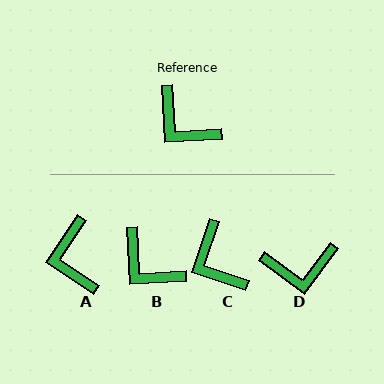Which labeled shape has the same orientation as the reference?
B.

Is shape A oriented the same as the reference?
No, it is off by about 36 degrees.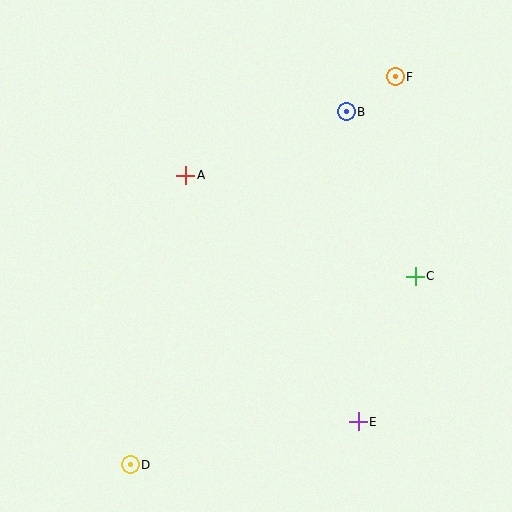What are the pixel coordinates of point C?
Point C is at (415, 276).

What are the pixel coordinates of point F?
Point F is at (395, 77).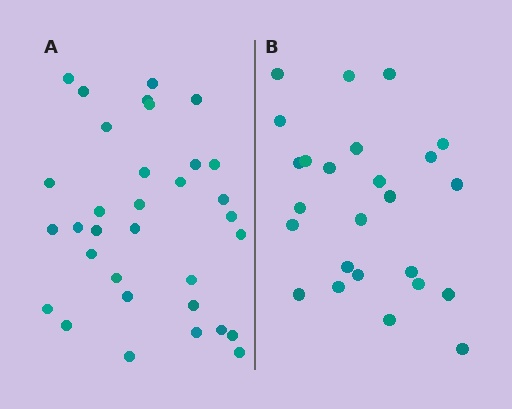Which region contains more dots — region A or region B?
Region A (the left region) has more dots.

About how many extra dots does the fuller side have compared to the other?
Region A has roughly 8 or so more dots than region B.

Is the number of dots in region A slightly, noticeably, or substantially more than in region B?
Region A has noticeably more, but not dramatically so. The ratio is roughly 1.3 to 1.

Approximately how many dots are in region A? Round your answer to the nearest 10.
About 30 dots. (The exact count is 33, which rounds to 30.)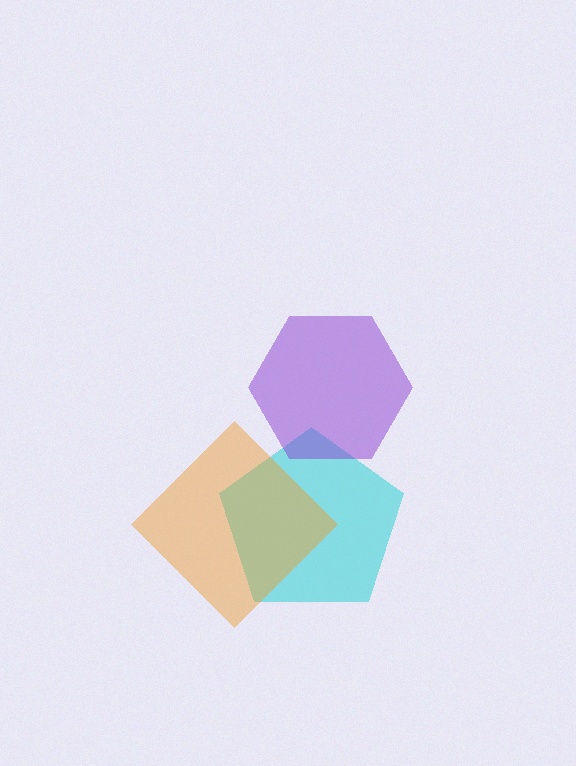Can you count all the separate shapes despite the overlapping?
Yes, there are 3 separate shapes.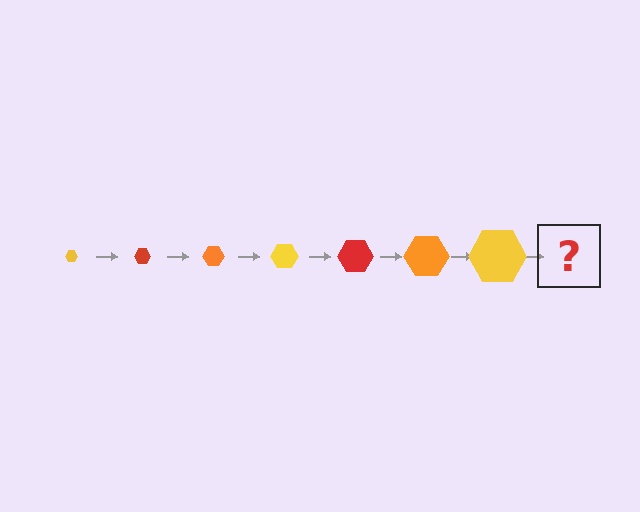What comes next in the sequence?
The next element should be a red hexagon, larger than the previous one.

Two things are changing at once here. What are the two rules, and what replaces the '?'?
The two rules are that the hexagon grows larger each step and the color cycles through yellow, red, and orange. The '?' should be a red hexagon, larger than the previous one.